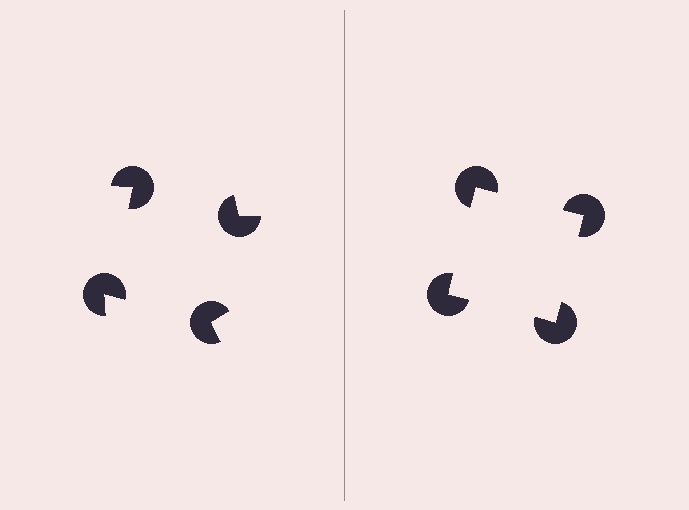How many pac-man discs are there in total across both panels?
8 — 4 on each side.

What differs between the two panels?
The pac-man discs are positioned identically on both sides; only the wedge orientations differ. On the right they align to a square; on the left they are misaligned.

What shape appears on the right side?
An illusory square.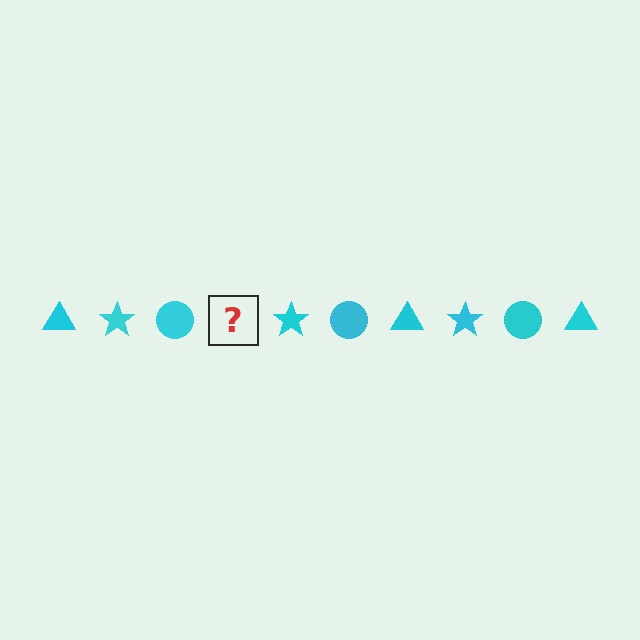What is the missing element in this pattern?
The missing element is a cyan triangle.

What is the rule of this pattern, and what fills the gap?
The rule is that the pattern cycles through triangle, star, circle shapes in cyan. The gap should be filled with a cyan triangle.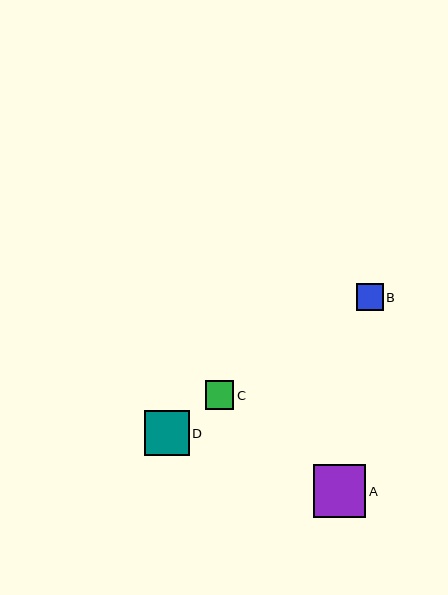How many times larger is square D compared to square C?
Square D is approximately 1.6 times the size of square C.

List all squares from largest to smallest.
From largest to smallest: A, D, C, B.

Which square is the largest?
Square A is the largest with a size of approximately 52 pixels.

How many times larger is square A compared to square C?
Square A is approximately 1.8 times the size of square C.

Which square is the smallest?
Square B is the smallest with a size of approximately 27 pixels.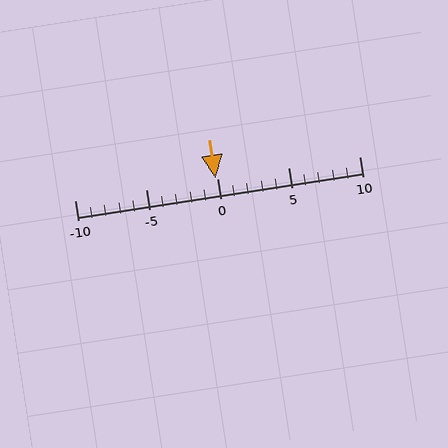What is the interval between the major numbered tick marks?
The major tick marks are spaced 5 units apart.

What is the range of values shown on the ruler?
The ruler shows values from -10 to 10.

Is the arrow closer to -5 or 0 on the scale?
The arrow is closer to 0.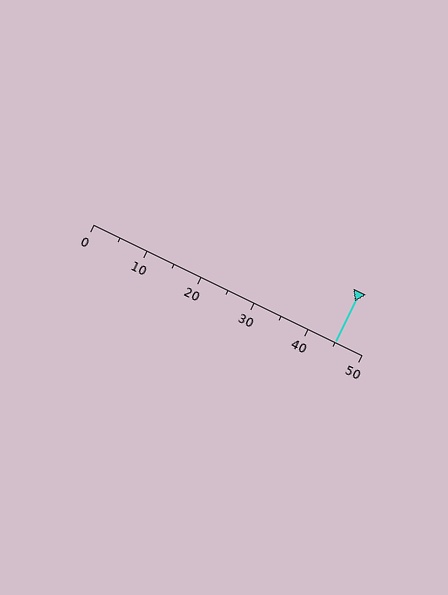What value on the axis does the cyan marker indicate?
The marker indicates approximately 45.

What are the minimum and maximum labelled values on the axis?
The axis runs from 0 to 50.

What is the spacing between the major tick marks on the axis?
The major ticks are spaced 10 apart.